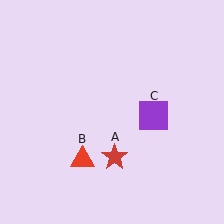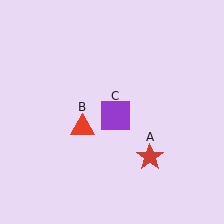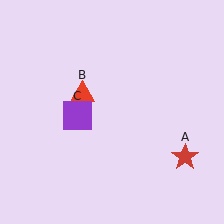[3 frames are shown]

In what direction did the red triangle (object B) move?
The red triangle (object B) moved up.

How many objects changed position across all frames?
3 objects changed position: red star (object A), red triangle (object B), purple square (object C).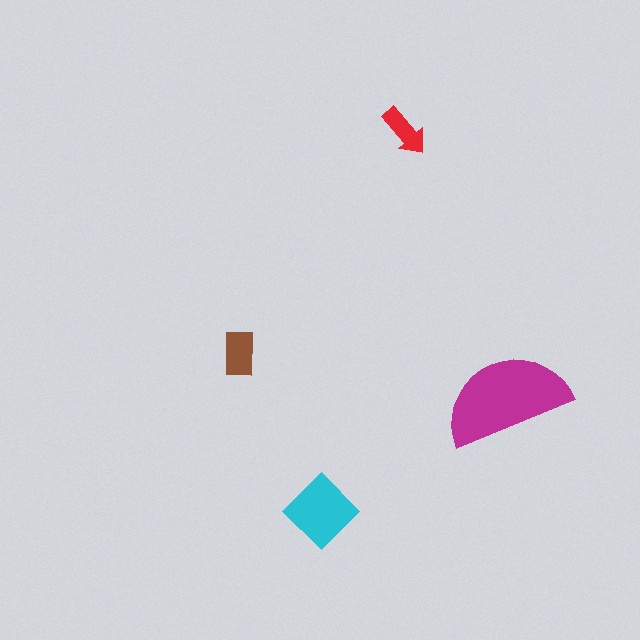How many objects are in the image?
There are 4 objects in the image.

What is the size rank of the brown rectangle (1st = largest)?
3rd.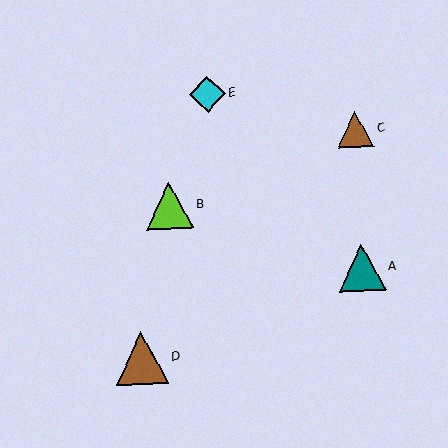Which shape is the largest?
The brown triangle (labeled D) is the largest.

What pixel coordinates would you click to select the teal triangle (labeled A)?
Click at (362, 268) to select the teal triangle A.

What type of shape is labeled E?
Shape E is a cyan diamond.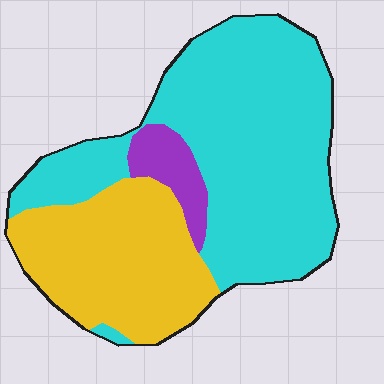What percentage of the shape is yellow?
Yellow covers about 35% of the shape.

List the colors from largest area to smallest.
From largest to smallest: cyan, yellow, purple.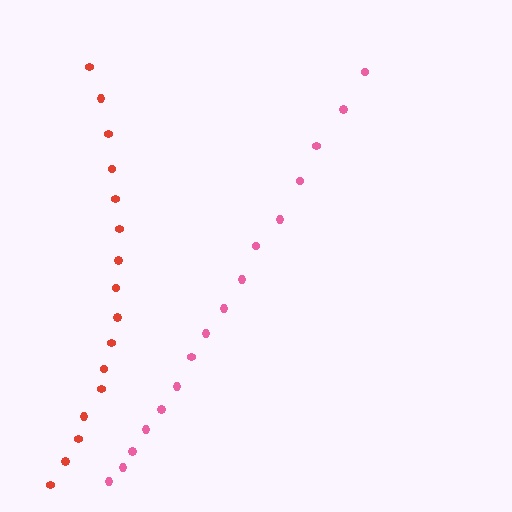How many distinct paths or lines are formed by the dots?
There are 2 distinct paths.